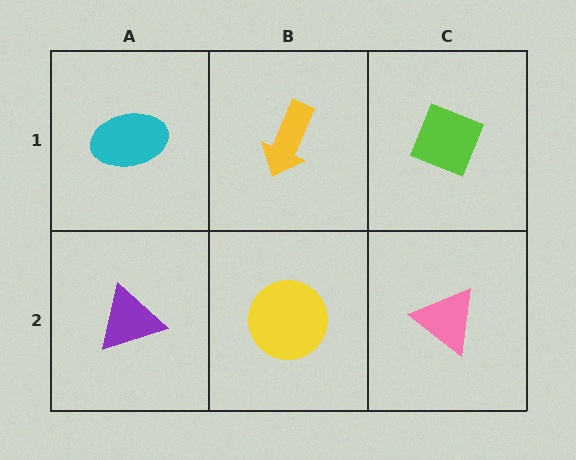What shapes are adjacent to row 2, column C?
A lime diamond (row 1, column C), a yellow circle (row 2, column B).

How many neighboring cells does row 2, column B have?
3.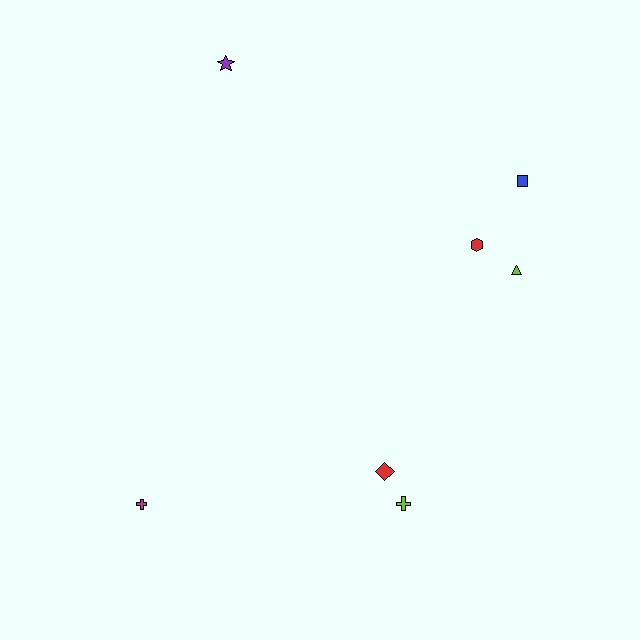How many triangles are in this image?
There is 1 triangle.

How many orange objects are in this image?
There are no orange objects.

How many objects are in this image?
There are 7 objects.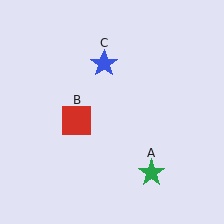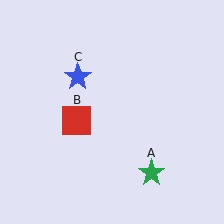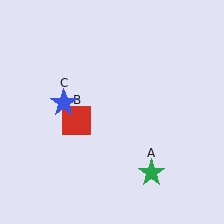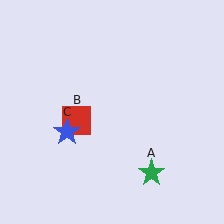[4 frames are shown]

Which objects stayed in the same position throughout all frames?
Green star (object A) and red square (object B) remained stationary.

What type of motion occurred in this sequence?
The blue star (object C) rotated counterclockwise around the center of the scene.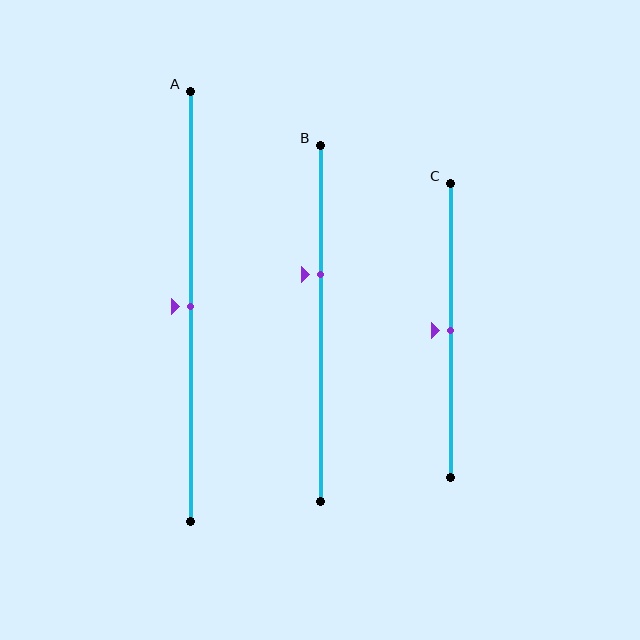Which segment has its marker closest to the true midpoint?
Segment A has its marker closest to the true midpoint.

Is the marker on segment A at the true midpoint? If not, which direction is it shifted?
Yes, the marker on segment A is at the true midpoint.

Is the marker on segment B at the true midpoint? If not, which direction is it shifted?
No, the marker on segment B is shifted upward by about 14% of the segment length.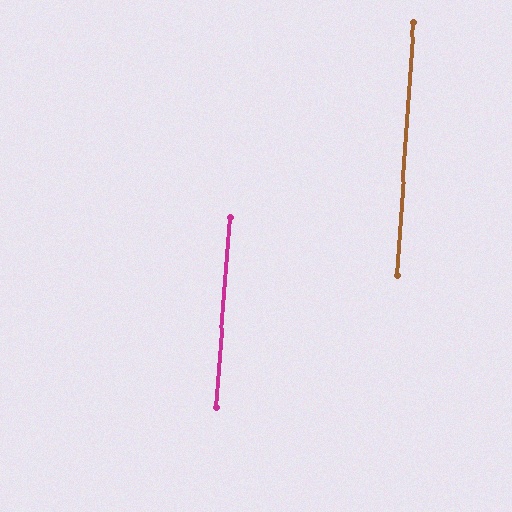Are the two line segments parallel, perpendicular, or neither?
Parallel — their directions differ by only 0.7°.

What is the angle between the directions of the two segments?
Approximately 1 degree.